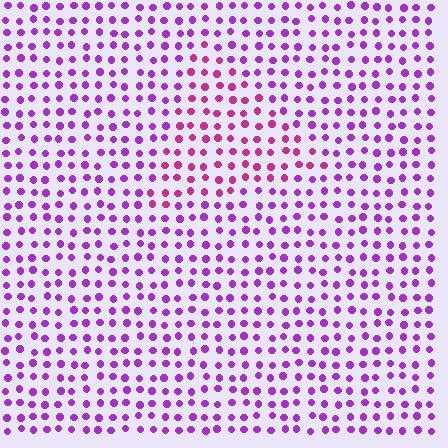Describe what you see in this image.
The image is filled with small purple elements in a uniform arrangement. A triangle-shaped region is visible where the elements are tinted to a slightly different hue, forming a subtle color boundary.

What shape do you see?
I see a triangle.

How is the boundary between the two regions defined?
The boundary is defined purely by a slight shift in hue (about 34 degrees). Spacing, size, and orientation are identical on both sides.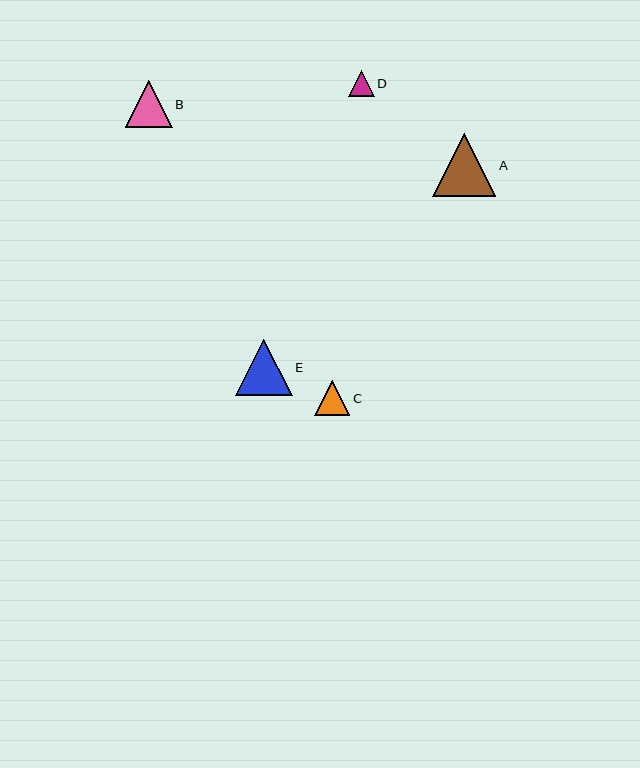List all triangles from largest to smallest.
From largest to smallest: A, E, B, C, D.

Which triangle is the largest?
Triangle A is the largest with a size of approximately 63 pixels.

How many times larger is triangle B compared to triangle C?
Triangle B is approximately 1.3 times the size of triangle C.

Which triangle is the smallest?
Triangle D is the smallest with a size of approximately 26 pixels.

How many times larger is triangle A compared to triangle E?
Triangle A is approximately 1.1 times the size of triangle E.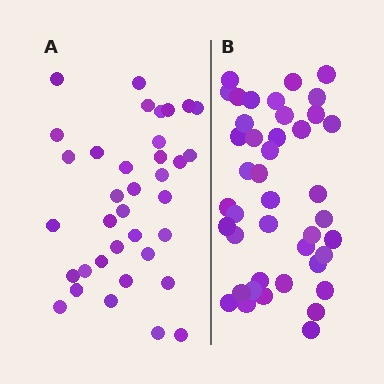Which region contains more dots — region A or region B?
Region B (the right region) has more dots.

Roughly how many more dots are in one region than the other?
Region B has about 6 more dots than region A.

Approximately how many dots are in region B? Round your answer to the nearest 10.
About 40 dots. (The exact count is 42, which rounds to 40.)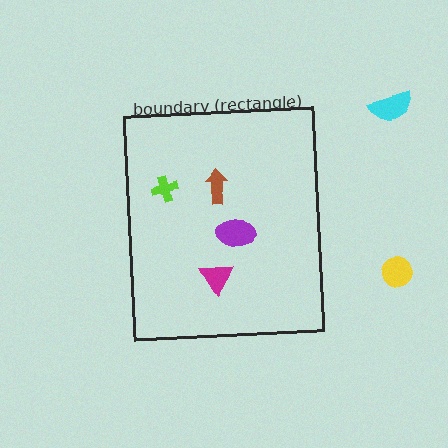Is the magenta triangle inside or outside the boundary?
Inside.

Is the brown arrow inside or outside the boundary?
Inside.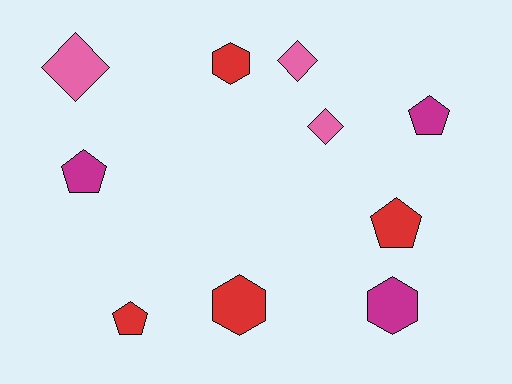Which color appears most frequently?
Red, with 4 objects.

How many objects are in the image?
There are 10 objects.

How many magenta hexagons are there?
There is 1 magenta hexagon.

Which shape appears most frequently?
Pentagon, with 4 objects.